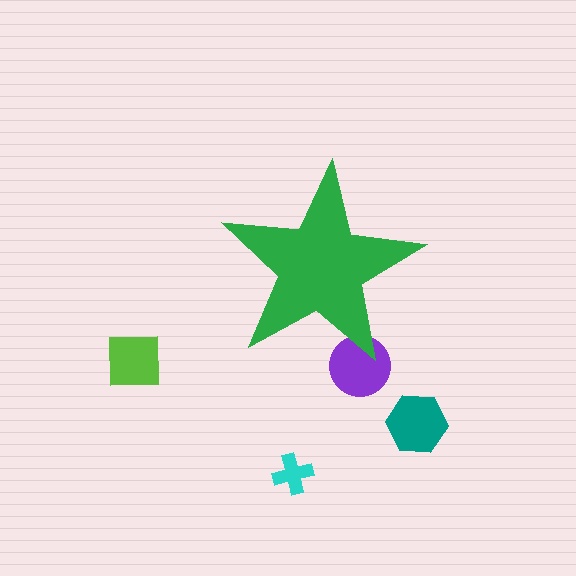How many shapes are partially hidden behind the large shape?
1 shape is partially hidden.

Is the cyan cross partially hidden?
No, the cyan cross is fully visible.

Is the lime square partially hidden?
No, the lime square is fully visible.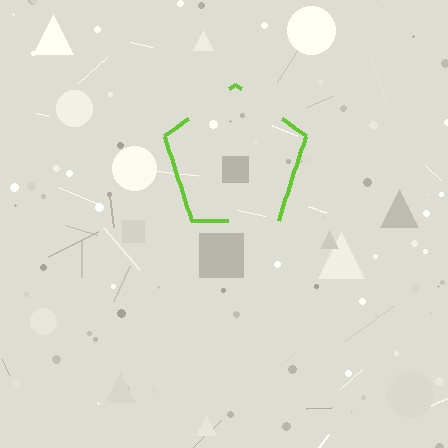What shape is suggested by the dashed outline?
The dashed outline suggests a pentagon.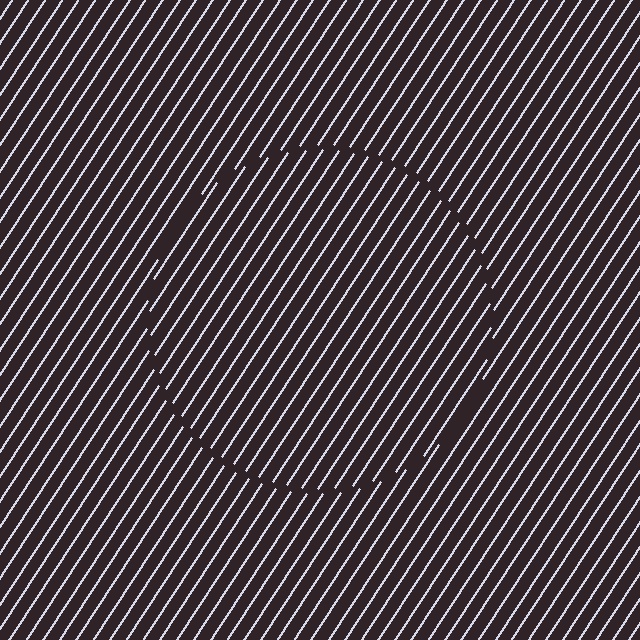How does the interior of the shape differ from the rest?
The interior of the shape contains the same grating, shifted by half a period — the contour is defined by the phase discontinuity where line-ends from the inner and outer gratings abut.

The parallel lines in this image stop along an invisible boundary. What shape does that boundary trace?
An illusory circle. The interior of the shape contains the same grating, shifted by half a period — the contour is defined by the phase discontinuity where line-ends from the inner and outer gratings abut.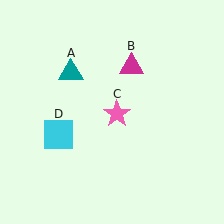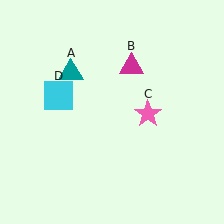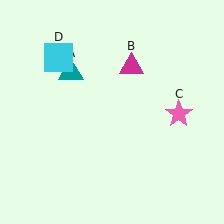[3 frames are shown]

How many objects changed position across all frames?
2 objects changed position: pink star (object C), cyan square (object D).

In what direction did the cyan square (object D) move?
The cyan square (object D) moved up.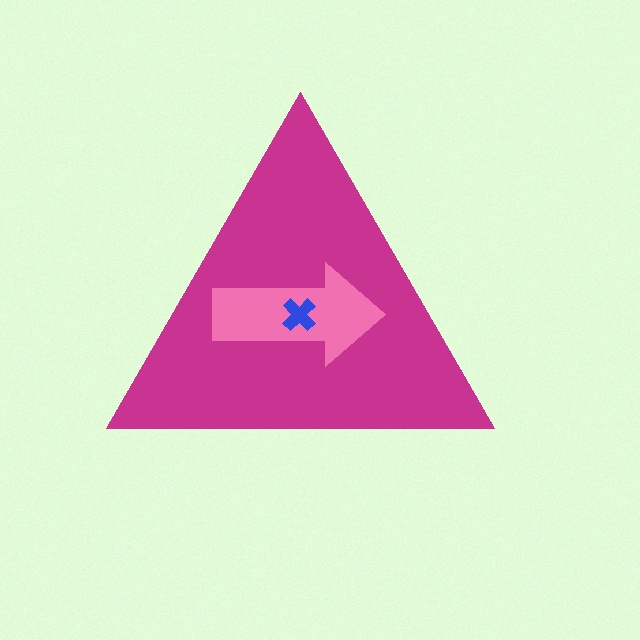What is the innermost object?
The blue cross.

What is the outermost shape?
The magenta triangle.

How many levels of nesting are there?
3.